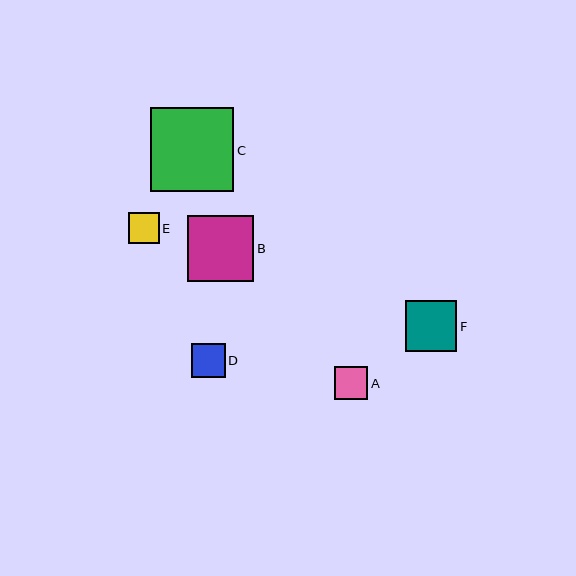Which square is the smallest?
Square E is the smallest with a size of approximately 31 pixels.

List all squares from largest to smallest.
From largest to smallest: C, B, F, D, A, E.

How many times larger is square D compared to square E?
Square D is approximately 1.1 times the size of square E.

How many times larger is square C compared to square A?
Square C is approximately 2.5 times the size of square A.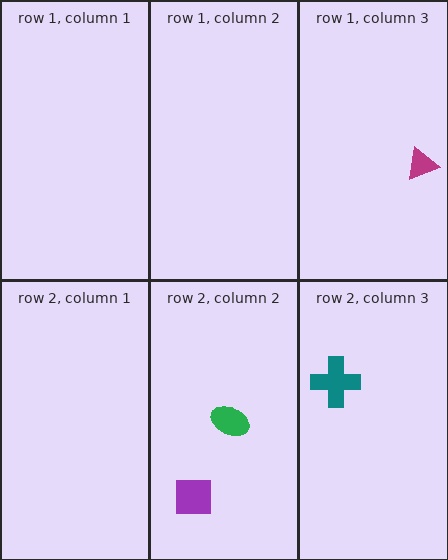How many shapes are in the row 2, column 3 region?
1.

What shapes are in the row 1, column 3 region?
The magenta triangle.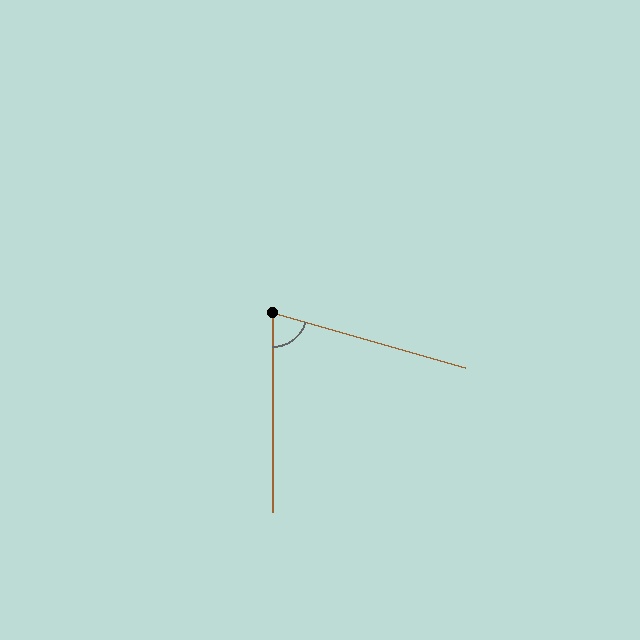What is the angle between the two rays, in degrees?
Approximately 74 degrees.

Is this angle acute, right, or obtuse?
It is acute.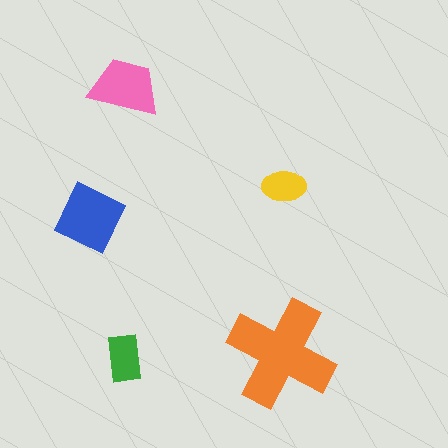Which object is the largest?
The orange cross.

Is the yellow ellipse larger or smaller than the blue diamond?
Smaller.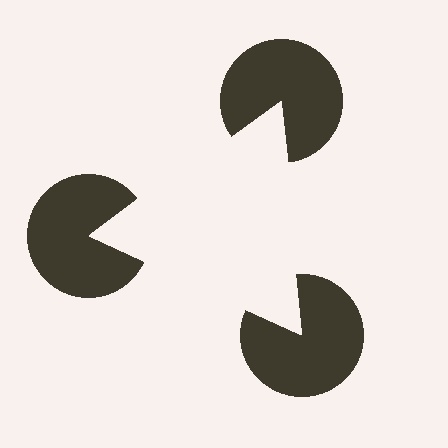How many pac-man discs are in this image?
There are 3 — one at each vertex of the illusory triangle.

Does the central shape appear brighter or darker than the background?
It typically appears slightly brighter than the background, even though no actual brightness change is drawn.